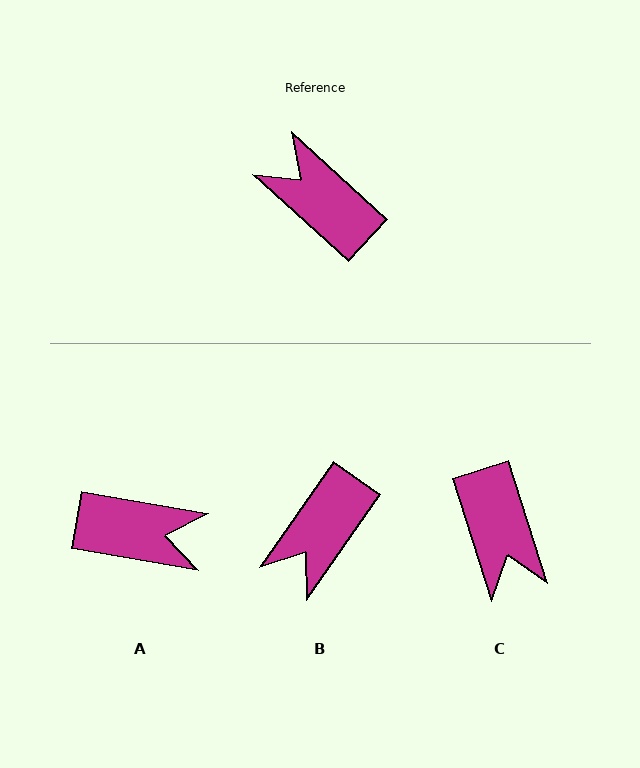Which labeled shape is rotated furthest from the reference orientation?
C, about 150 degrees away.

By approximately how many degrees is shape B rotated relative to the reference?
Approximately 97 degrees counter-clockwise.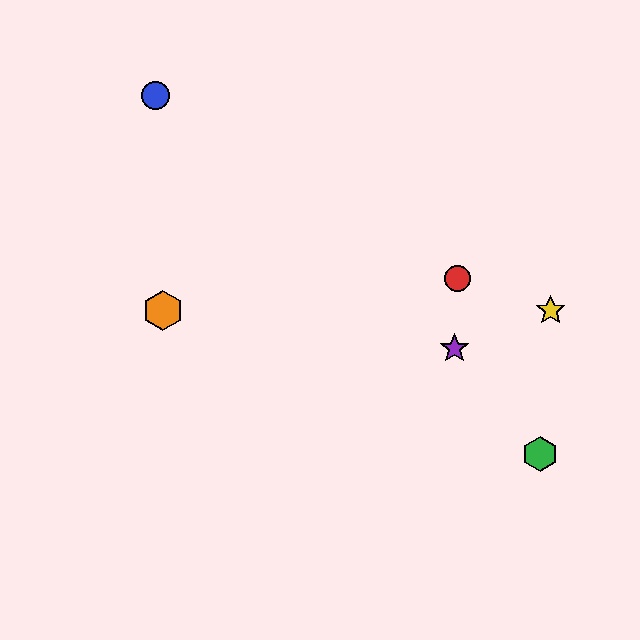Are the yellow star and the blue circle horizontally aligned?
No, the yellow star is at y≈310 and the blue circle is at y≈96.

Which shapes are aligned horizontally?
The yellow star, the orange hexagon are aligned horizontally.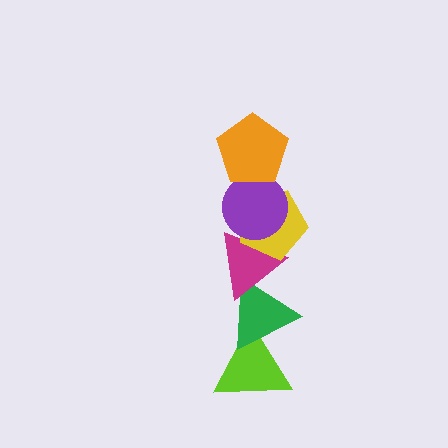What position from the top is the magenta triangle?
The magenta triangle is 4th from the top.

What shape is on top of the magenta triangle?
The yellow pentagon is on top of the magenta triangle.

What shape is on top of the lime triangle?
The green triangle is on top of the lime triangle.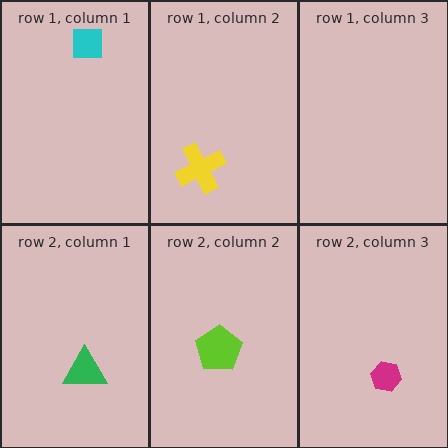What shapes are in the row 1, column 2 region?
The yellow cross.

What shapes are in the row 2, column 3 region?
The magenta hexagon.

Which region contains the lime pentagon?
The row 2, column 2 region.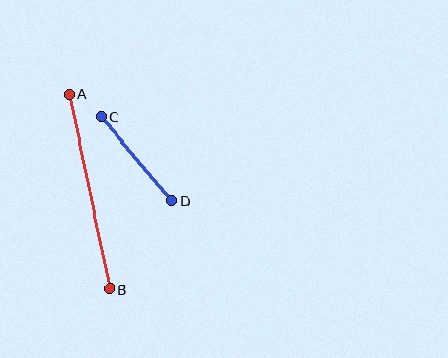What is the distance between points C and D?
The distance is approximately 109 pixels.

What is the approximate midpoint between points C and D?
The midpoint is at approximately (136, 159) pixels.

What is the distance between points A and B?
The distance is approximately 199 pixels.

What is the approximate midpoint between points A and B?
The midpoint is at approximately (90, 192) pixels.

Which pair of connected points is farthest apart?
Points A and B are farthest apart.